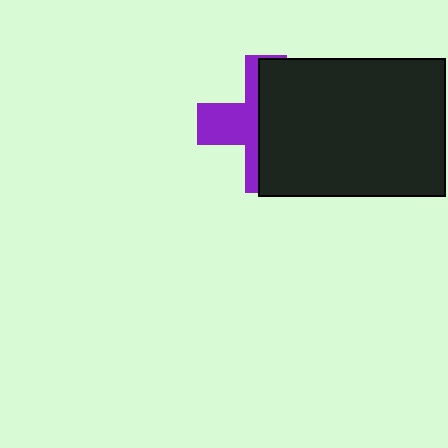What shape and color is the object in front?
The object in front is a black rectangle.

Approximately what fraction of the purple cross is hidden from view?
Roughly 62% of the purple cross is hidden behind the black rectangle.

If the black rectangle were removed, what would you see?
You would see the complete purple cross.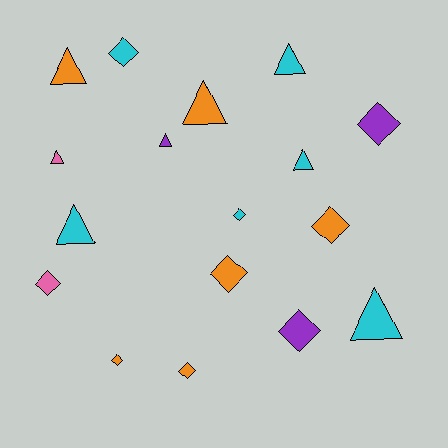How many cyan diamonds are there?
There are 2 cyan diamonds.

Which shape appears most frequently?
Diamond, with 9 objects.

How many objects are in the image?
There are 17 objects.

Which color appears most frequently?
Orange, with 6 objects.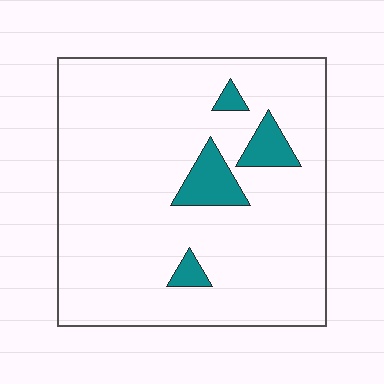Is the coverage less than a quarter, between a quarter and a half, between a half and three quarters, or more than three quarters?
Less than a quarter.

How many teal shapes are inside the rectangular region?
4.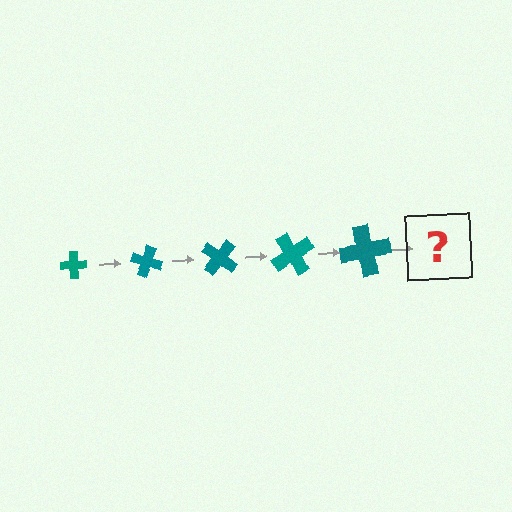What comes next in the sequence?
The next element should be a cross, larger than the previous one and rotated 100 degrees from the start.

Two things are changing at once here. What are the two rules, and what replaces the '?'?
The two rules are that the cross grows larger each step and it rotates 20 degrees each step. The '?' should be a cross, larger than the previous one and rotated 100 degrees from the start.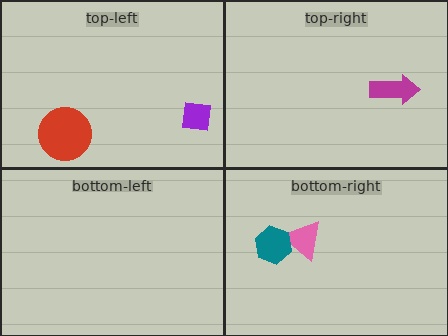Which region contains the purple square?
The top-left region.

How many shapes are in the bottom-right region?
2.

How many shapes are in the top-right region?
1.